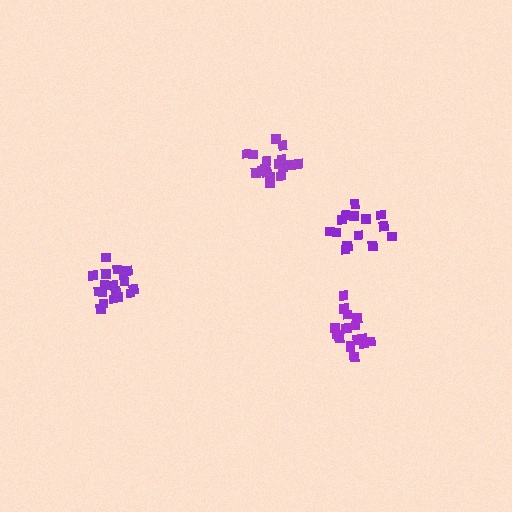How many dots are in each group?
Group 1: 17 dots, Group 2: 18 dots, Group 3: 14 dots, Group 4: 17 dots (66 total).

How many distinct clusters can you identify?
There are 4 distinct clusters.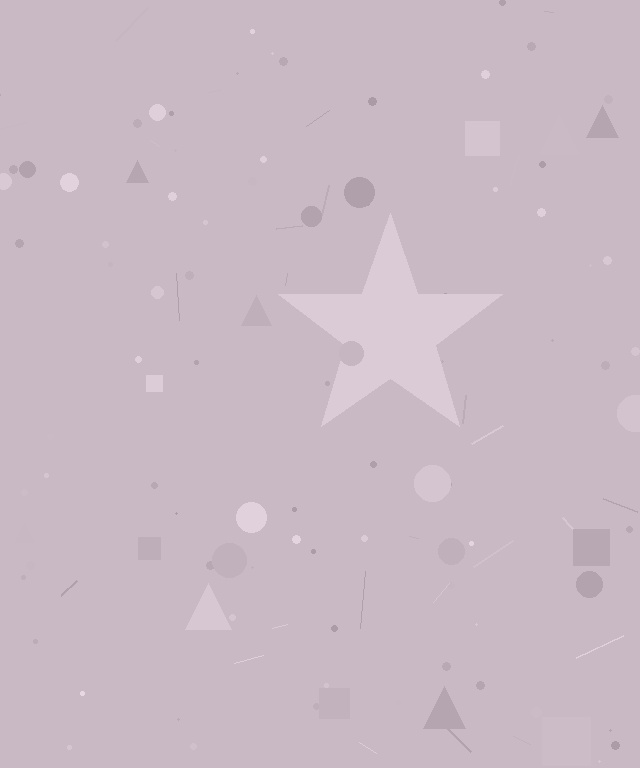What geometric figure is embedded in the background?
A star is embedded in the background.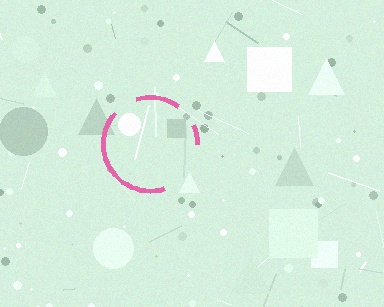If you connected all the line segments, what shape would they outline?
They would outline a circle.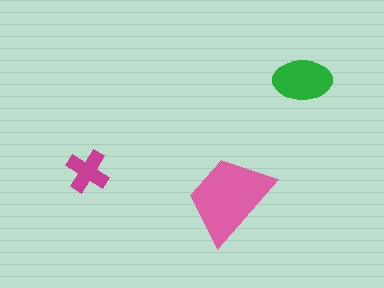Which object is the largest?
The pink trapezoid.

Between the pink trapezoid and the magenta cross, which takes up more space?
The pink trapezoid.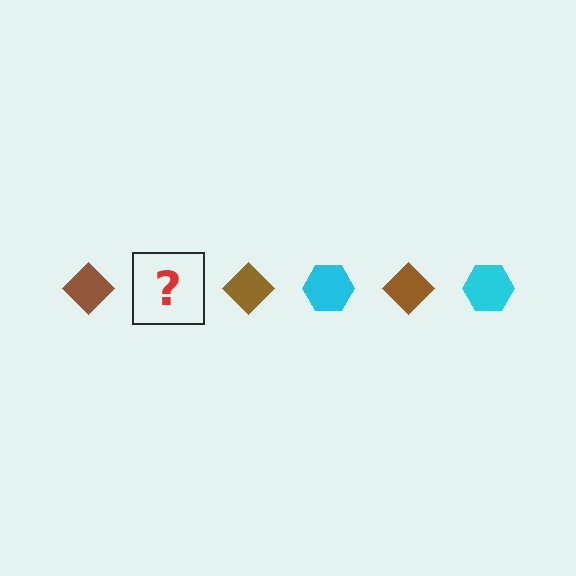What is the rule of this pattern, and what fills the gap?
The rule is that the pattern alternates between brown diamond and cyan hexagon. The gap should be filled with a cyan hexagon.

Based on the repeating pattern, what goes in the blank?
The blank should be a cyan hexagon.